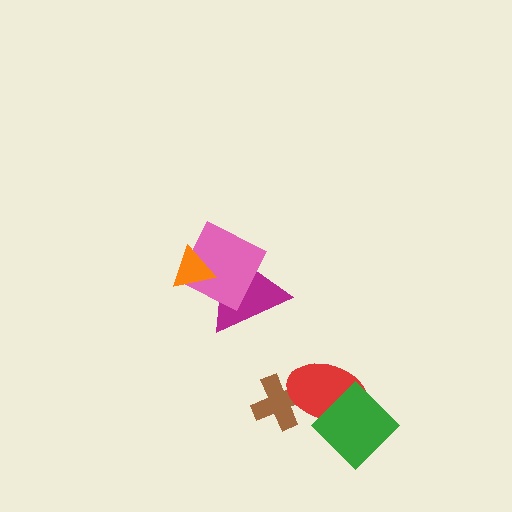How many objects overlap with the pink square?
2 objects overlap with the pink square.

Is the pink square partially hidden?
Yes, it is partially covered by another shape.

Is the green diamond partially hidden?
No, no other shape covers it.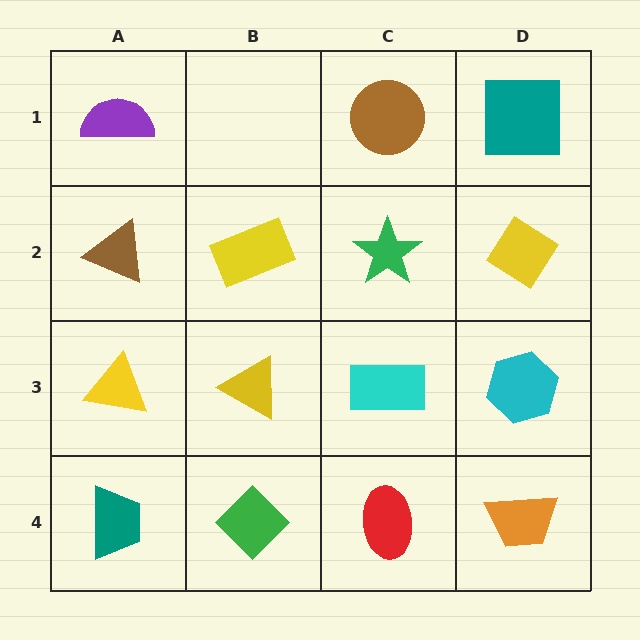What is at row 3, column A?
A yellow triangle.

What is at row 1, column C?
A brown circle.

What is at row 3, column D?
A cyan hexagon.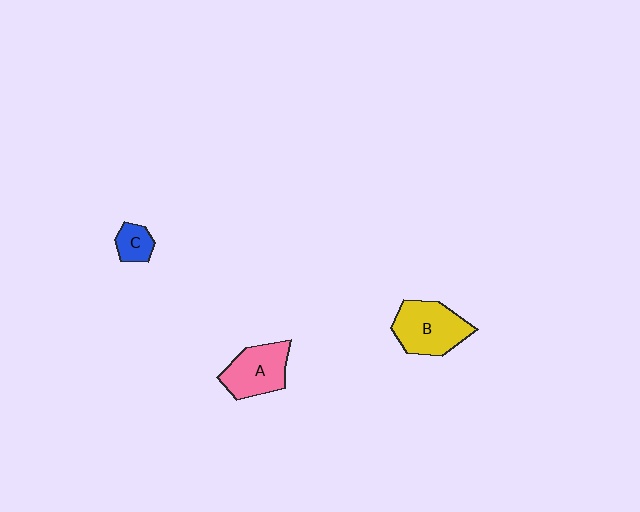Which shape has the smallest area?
Shape C (blue).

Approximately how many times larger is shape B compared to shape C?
Approximately 2.6 times.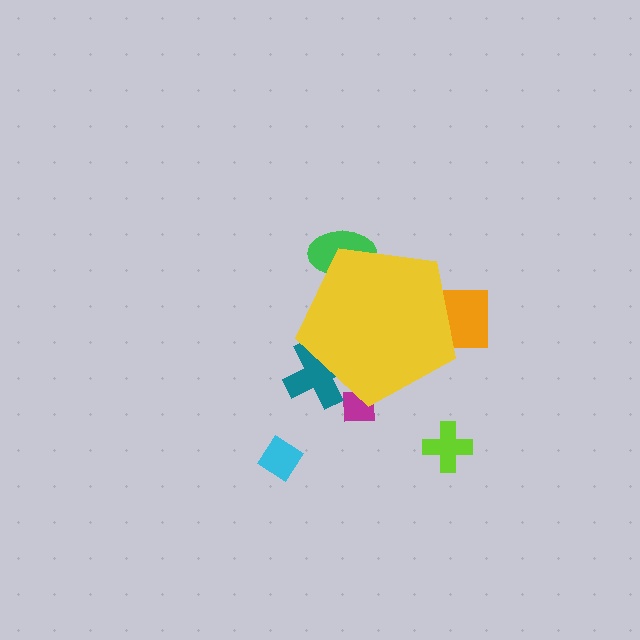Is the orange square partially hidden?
Yes, the orange square is partially hidden behind the yellow pentagon.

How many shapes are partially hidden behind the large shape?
4 shapes are partially hidden.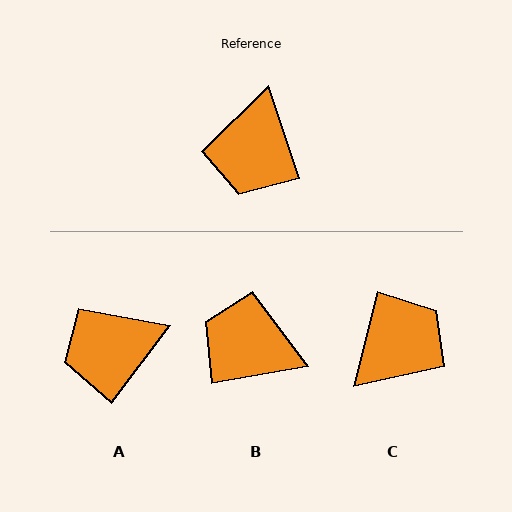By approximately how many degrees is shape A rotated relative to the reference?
Approximately 55 degrees clockwise.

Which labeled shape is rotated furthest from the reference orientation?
C, about 148 degrees away.